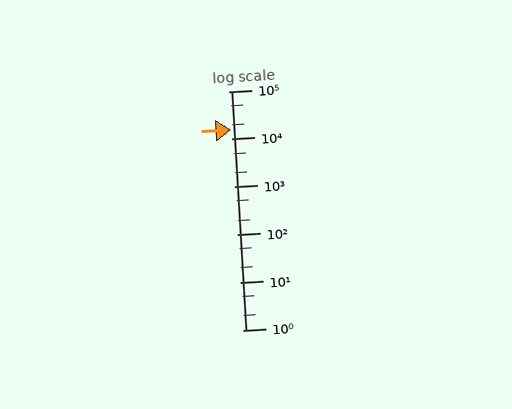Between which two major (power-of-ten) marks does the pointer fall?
The pointer is between 10000 and 100000.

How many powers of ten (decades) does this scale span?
The scale spans 5 decades, from 1 to 100000.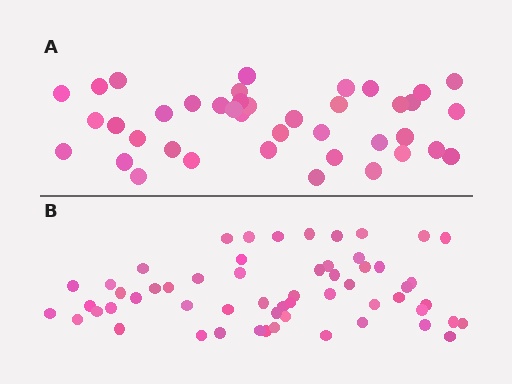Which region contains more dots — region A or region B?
Region B (the bottom region) has more dots.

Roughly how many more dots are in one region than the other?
Region B has approximately 15 more dots than region A.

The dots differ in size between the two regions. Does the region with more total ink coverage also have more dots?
No. Region A has more total ink coverage because its dots are larger, but region B actually contains more individual dots. Total area can be misleading — the number of items is what matters here.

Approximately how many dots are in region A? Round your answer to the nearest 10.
About 40 dots.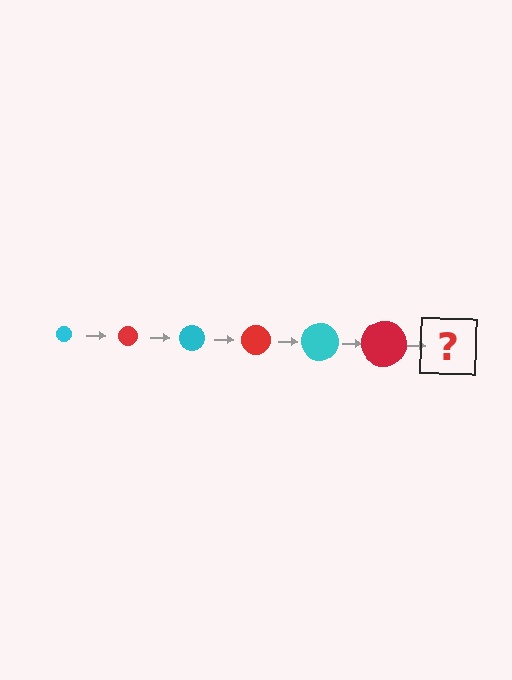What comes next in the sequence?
The next element should be a cyan circle, larger than the previous one.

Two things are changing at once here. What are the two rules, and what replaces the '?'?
The two rules are that the circle grows larger each step and the color cycles through cyan and red. The '?' should be a cyan circle, larger than the previous one.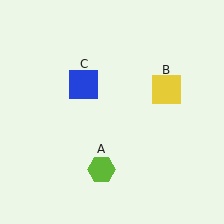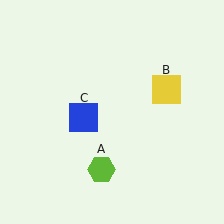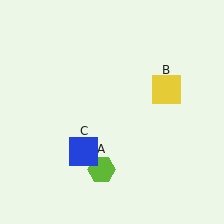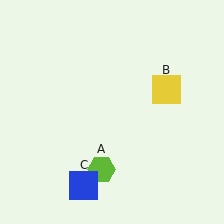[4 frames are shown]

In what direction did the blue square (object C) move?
The blue square (object C) moved down.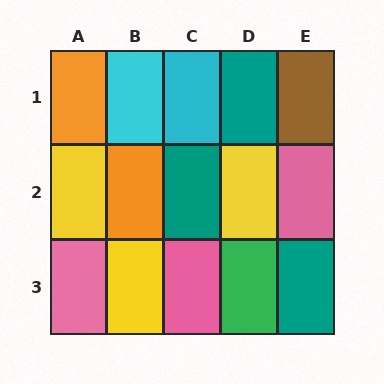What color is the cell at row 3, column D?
Green.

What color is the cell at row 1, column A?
Orange.